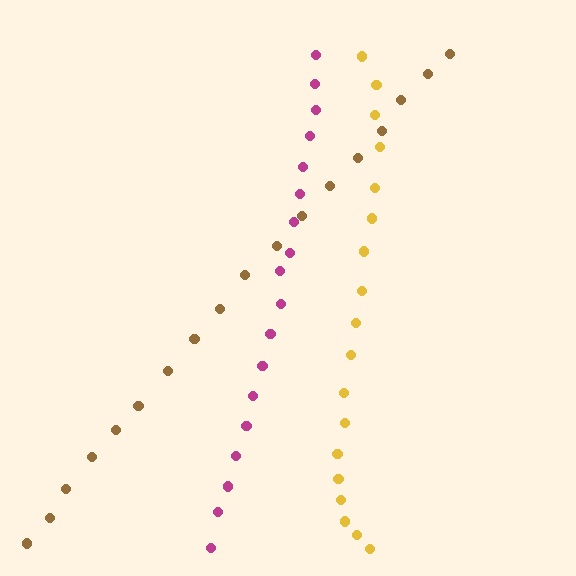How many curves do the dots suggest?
There are 3 distinct paths.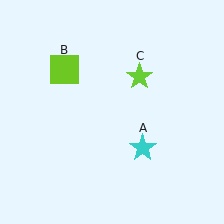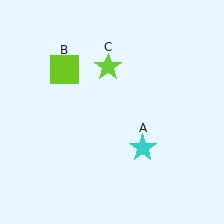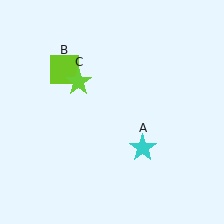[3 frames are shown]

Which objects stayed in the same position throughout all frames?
Cyan star (object A) and lime square (object B) remained stationary.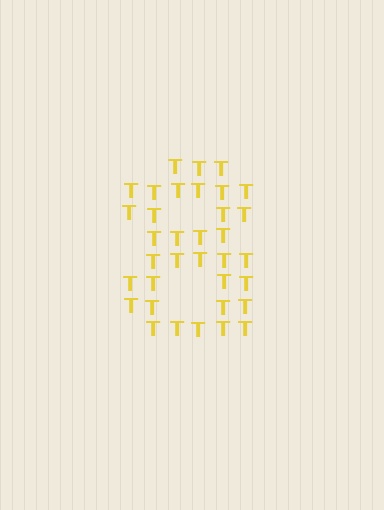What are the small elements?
The small elements are letter T's.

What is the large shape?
The large shape is the digit 8.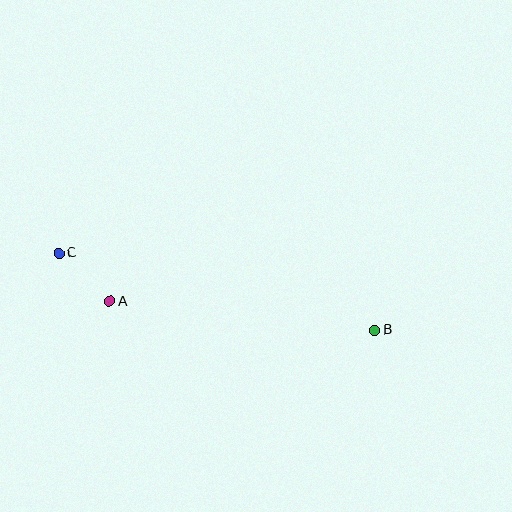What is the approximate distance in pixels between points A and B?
The distance between A and B is approximately 266 pixels.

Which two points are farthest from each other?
Points B and C are farthest from each other.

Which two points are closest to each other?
Points A and C are closest to each other.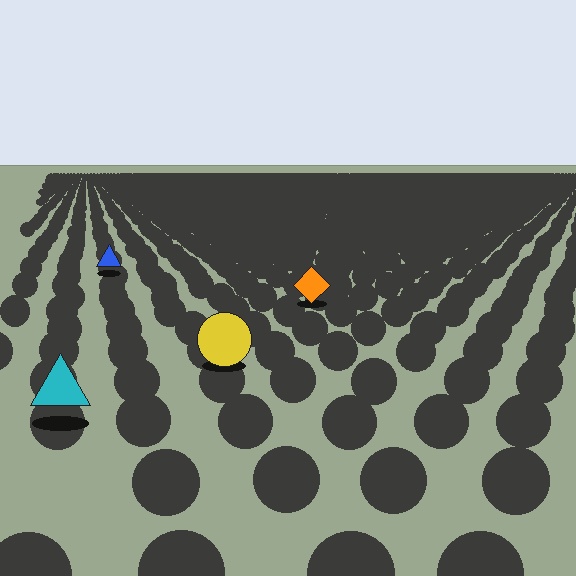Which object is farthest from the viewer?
The blue triangle is farthest from the viewer. It appears smaller and the ground texture around it is denser.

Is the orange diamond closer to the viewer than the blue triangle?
Yes. The orange diamond is closer — you can tell from the texture gradient: the ground texture is coarser near it.